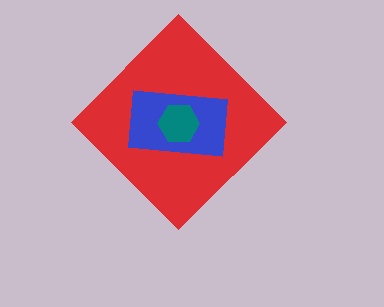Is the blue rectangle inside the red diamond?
Yes.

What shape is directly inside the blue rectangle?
The teal hexagon.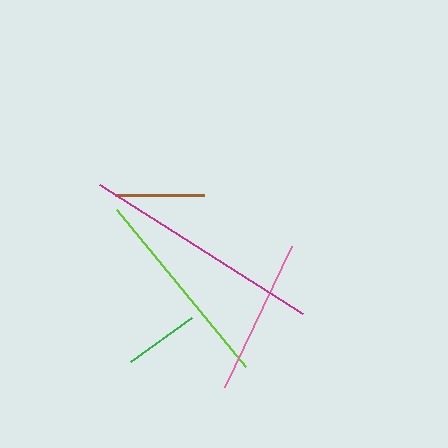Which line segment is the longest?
The magenta line is the longest at approximately 241 pixels.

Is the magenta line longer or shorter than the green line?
The magenta line is longer than the green line.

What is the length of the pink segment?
The pink segment is approximately 156 pixels long.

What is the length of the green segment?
The green segment is approximately 74 pixels long.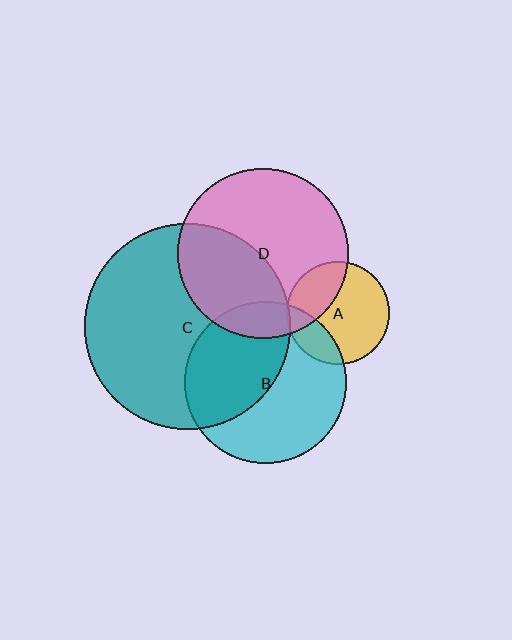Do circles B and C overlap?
Yes.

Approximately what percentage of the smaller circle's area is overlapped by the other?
Approximately 45%.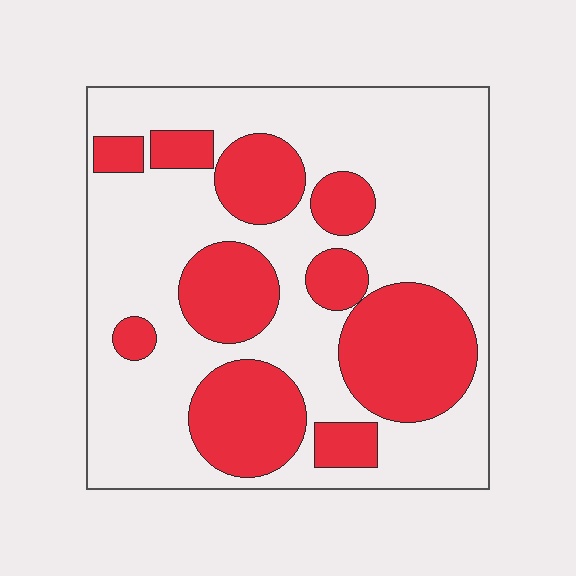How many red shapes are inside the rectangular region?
10.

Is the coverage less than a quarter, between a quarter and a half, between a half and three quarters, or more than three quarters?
Between a quarter and a half.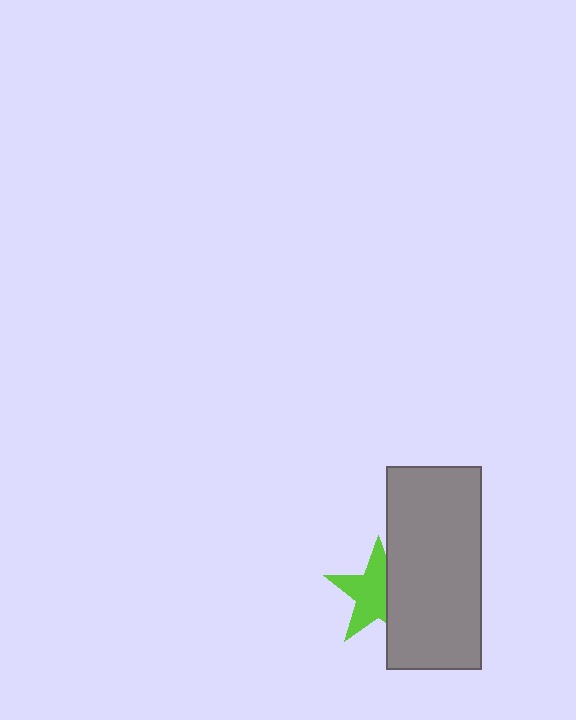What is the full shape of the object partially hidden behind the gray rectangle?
The partially hidden object is a lime star.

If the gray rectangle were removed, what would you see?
You would see the complete lime star.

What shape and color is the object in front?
The object in front is a gray rectangle.